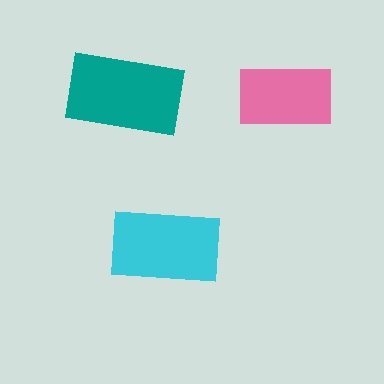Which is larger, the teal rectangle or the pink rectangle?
The teal one.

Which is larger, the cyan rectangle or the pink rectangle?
The cyan one.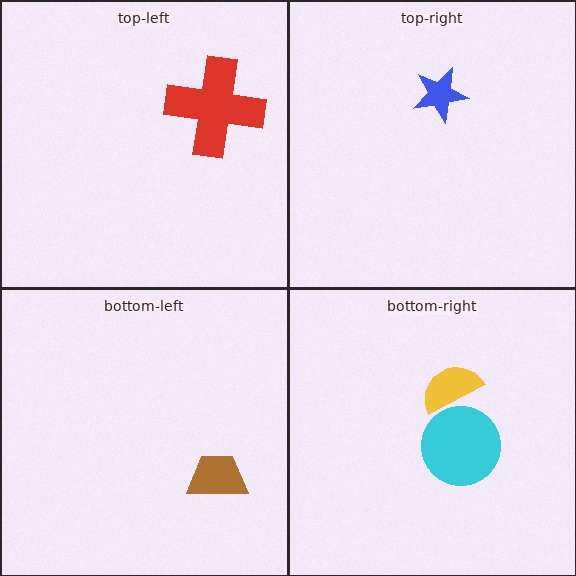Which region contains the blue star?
The top-right region.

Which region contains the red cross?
The top-left region.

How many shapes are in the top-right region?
1.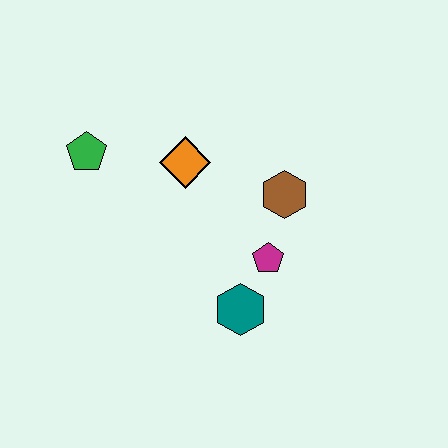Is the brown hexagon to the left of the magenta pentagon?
No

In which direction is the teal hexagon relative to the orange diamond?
The teal hexagon is below the orange diamond.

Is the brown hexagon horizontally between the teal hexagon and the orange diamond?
No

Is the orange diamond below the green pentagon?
Yes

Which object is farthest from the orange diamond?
The teal hexagon is farthest from the orange diamond.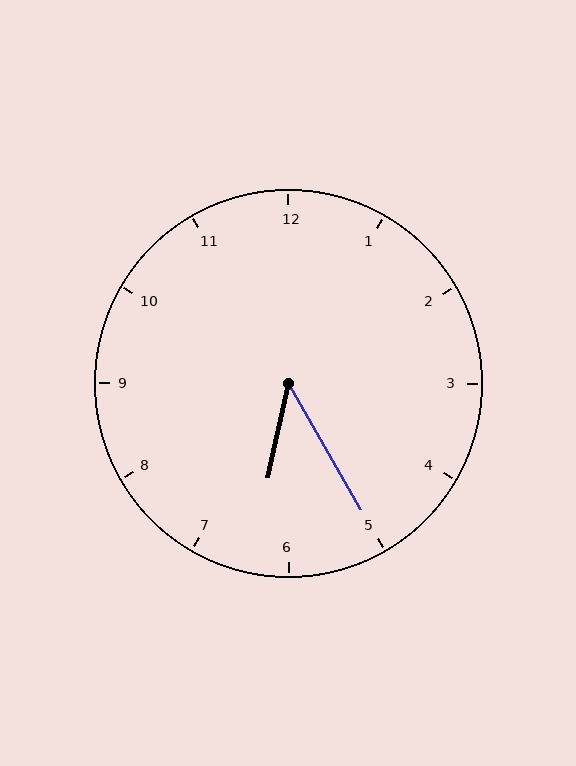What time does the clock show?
6:25.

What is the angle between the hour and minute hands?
Approximately 42 degrees.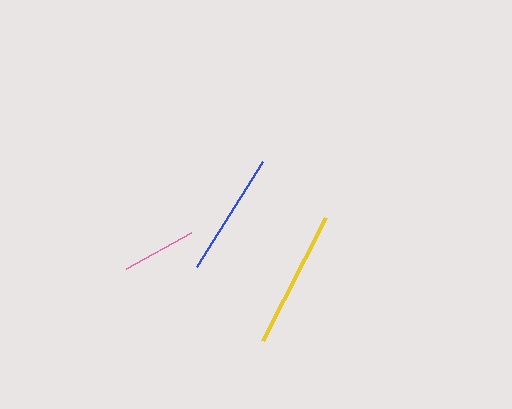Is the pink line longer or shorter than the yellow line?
The yellow line is longer than the pink line.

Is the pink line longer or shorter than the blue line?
The blue line is longer than the pink line.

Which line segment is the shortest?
The pink line is the shortest at approximately 75 pixels.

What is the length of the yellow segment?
The yellow segment is approximately 138 pixels long.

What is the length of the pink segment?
The pink segment is approximately 75 pixels long.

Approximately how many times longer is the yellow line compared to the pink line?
The yellow line is approximately 1.9 times the length of the pink line.